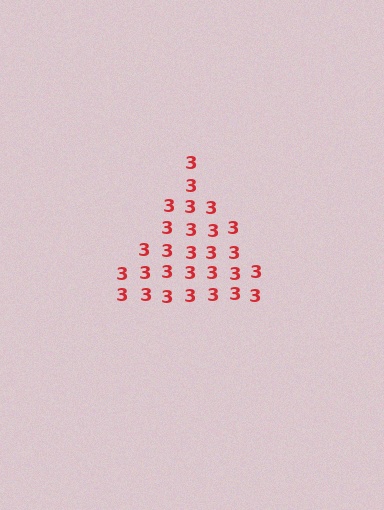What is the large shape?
The large shape is a triangle.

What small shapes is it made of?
It is made of small digit 3's.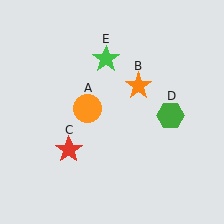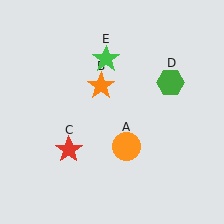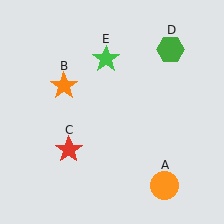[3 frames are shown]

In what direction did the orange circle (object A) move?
The orange circle (object A) moved down and to the right.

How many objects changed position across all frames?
3 objects changed position: orange circle (object A), orange star (object B), green hexagon (object D).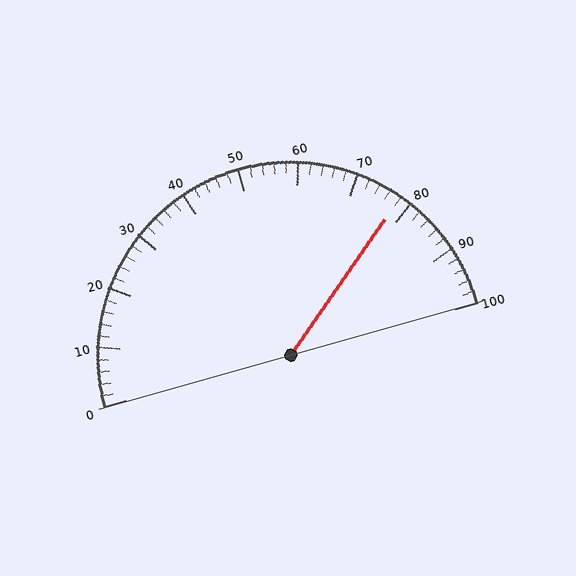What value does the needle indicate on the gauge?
The needle indicates approximately 78.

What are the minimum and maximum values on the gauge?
The gauge ranges from 0 to 100.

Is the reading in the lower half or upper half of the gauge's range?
The reading is in the upper half of the range (0 to 100).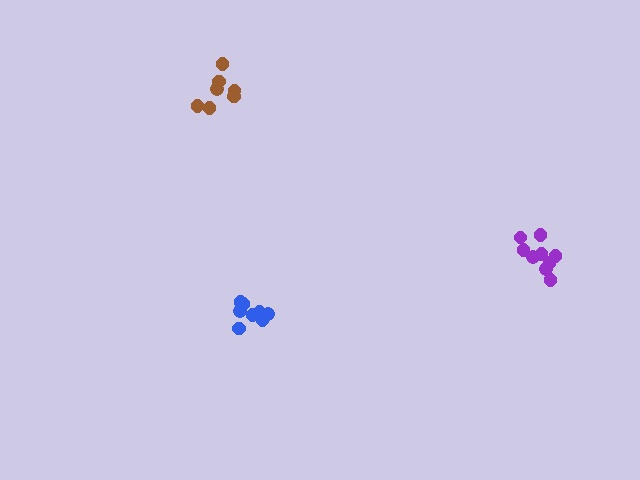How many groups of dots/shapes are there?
There are 3 groups.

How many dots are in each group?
Group 1: 9 dots, Group 2: 7 dots, Group 3: 8 dots (24 total).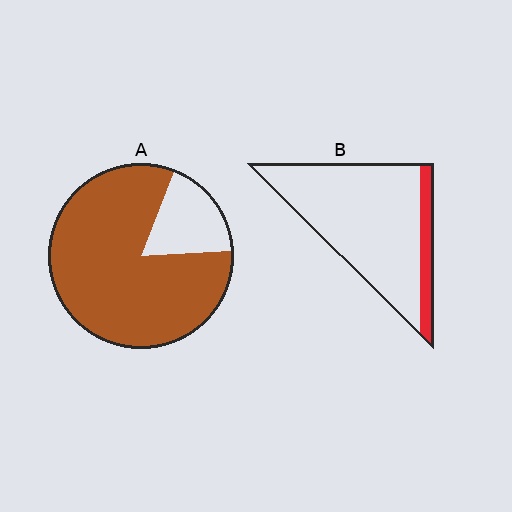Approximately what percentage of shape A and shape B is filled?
A is approximately 80% and B is approximately 15%.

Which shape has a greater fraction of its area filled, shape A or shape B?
Shape A.